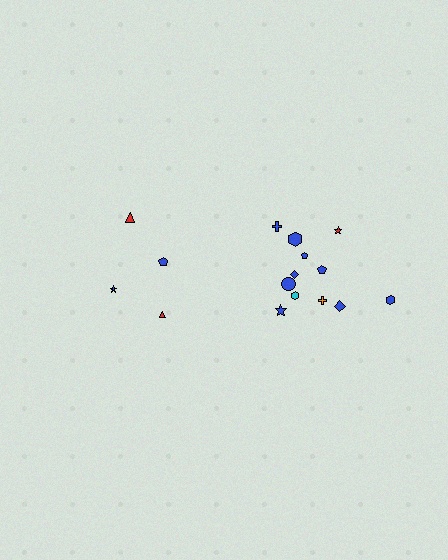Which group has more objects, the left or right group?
The right group.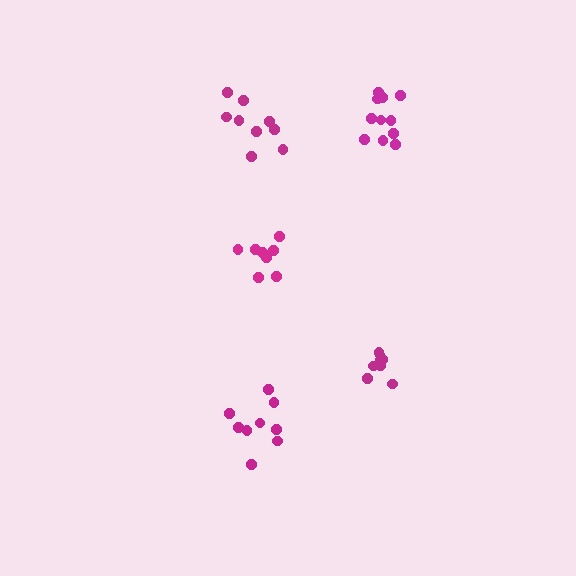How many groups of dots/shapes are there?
There are 5 groups.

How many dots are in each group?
Group 1: 11 dots, Group 2: 9 dots, Group 3: 8 dots, Group 4: 9 dots, Group 5: 8 dots (45 total).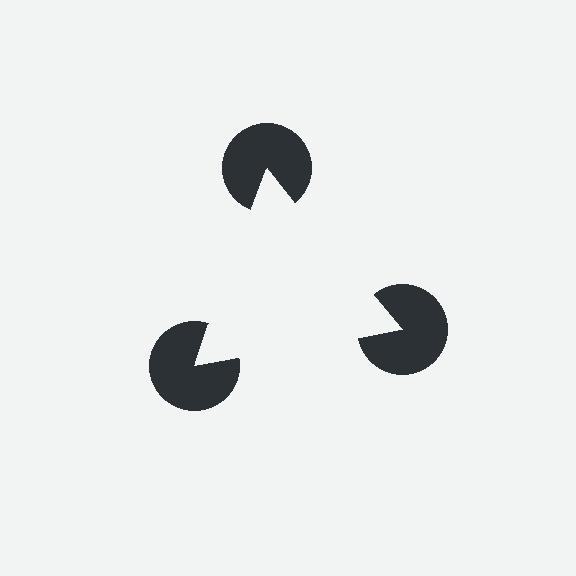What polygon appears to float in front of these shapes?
An illusory triangle — its edges are inferred from the aligned wedge cuts in the pac-man discs, not physically drawn.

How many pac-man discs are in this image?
There are 3 — one at each vertex of the illusory triangle.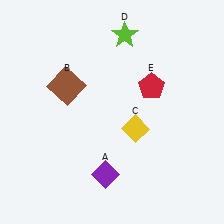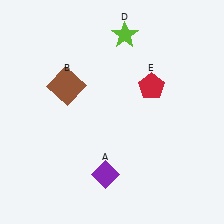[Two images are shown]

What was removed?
The yellow diamond (C) was removed in Image 2.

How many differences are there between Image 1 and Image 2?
There is 1 difference between the two images.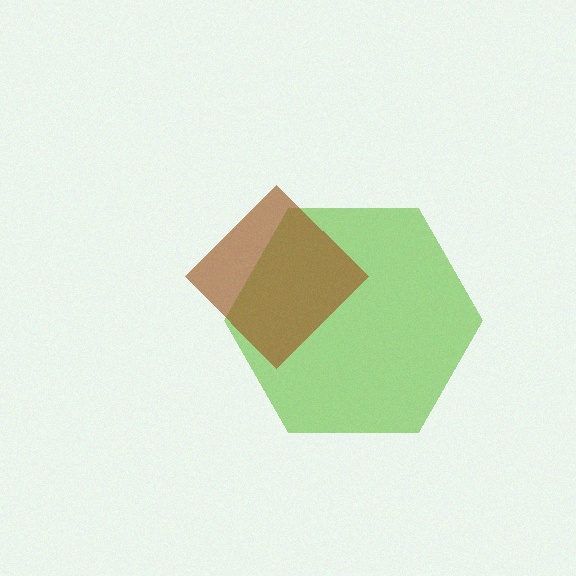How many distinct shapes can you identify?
There are 2 distinct shapes: a lime hexagon, a brown diamond.